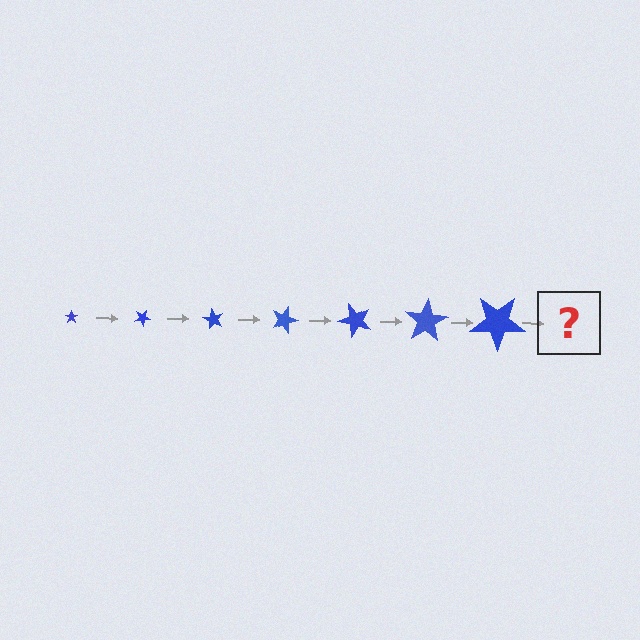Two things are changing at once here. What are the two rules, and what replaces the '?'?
The two rules are that the star grows larger each step and it rotates 30 degrees each step. The '?' should be a star, larger than the previous one and rotated 210 degrees from the start.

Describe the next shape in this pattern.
It should be a star, larger than the previous one and rotated 210 degrees from the start.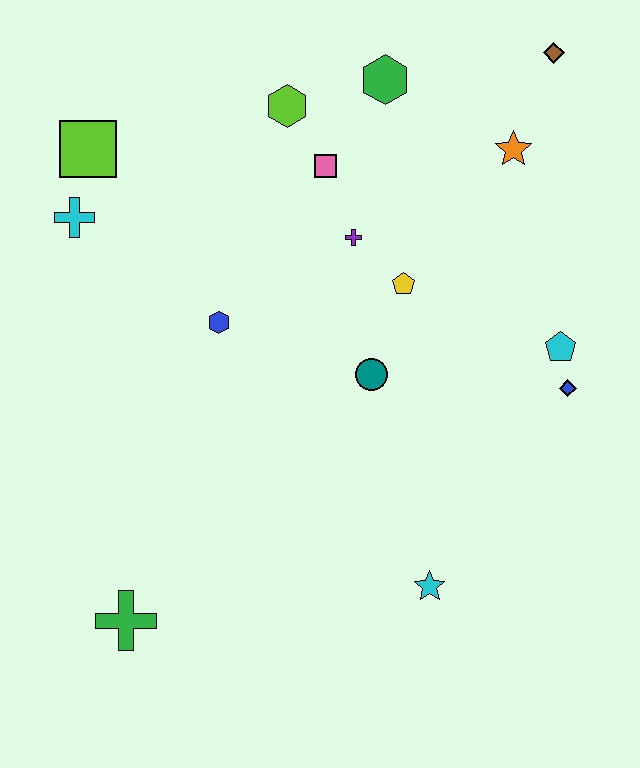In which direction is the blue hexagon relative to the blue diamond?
The blue hexagon is to the left of the blue diamond.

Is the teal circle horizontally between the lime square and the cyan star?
Yes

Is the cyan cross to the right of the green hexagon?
No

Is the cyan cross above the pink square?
No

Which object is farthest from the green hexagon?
The green cross is farthest from the green hexagon.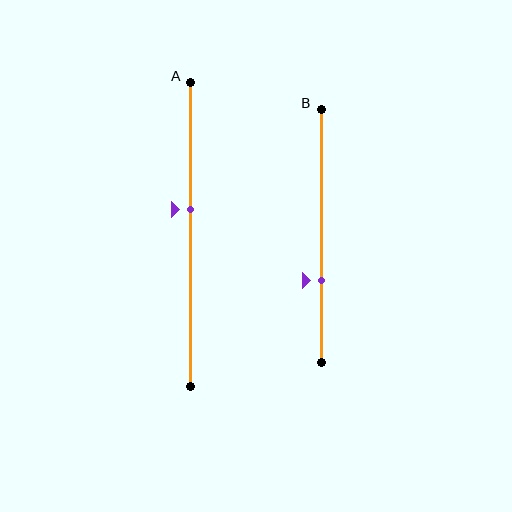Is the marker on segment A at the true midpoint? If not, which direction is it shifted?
No, the marker on segment A is shifted upward by about 8% of the segment length.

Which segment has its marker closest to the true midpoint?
Segment A has its marker closest to the true midpoint.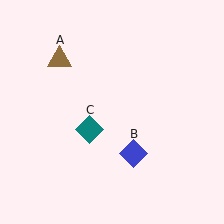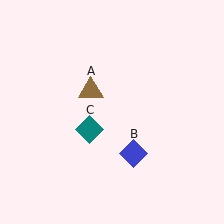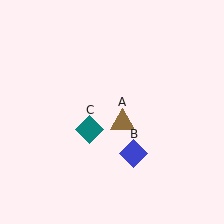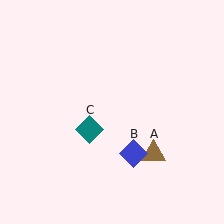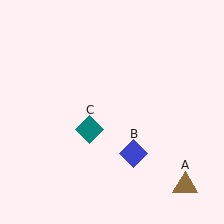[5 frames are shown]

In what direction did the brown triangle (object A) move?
The brown triangle (object A) moved down and to the right.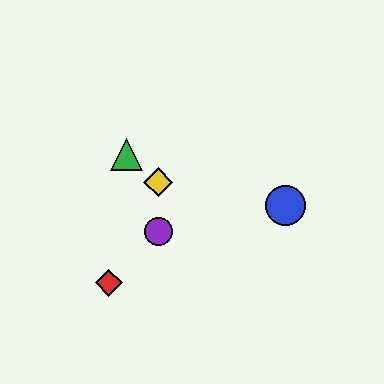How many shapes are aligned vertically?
2 shapes (the yellow diamond, the purple circle) are aligned vertically.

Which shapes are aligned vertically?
The yellow diamond, the purple circle are aligned vertically.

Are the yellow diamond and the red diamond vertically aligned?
No, the yellow diamond is at x≈158 and the red diamond is at x≈109.